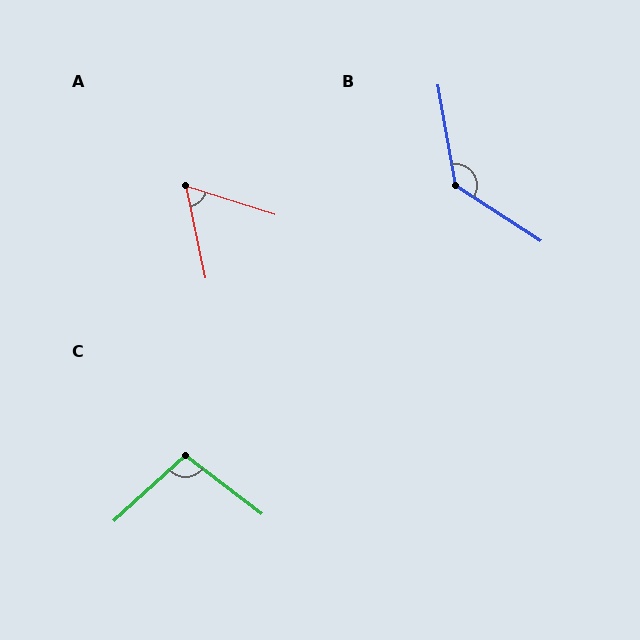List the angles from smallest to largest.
A (60°), C (100°), B (133°).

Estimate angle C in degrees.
Approximately 100 degrees.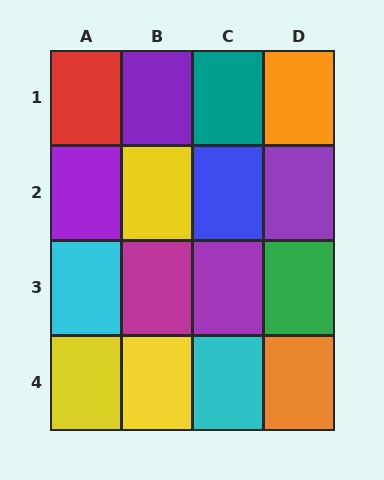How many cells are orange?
2 cells are orange.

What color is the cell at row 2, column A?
Purple.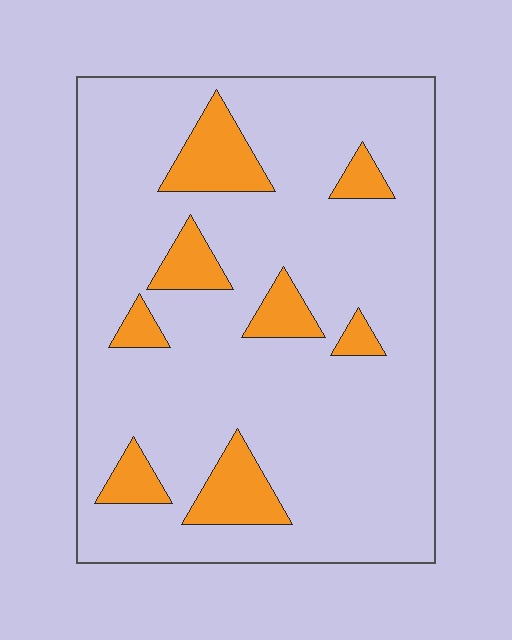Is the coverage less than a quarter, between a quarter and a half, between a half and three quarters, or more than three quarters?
Less than a quarter.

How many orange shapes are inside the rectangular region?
8.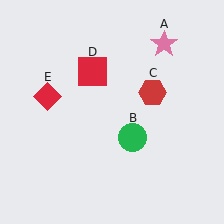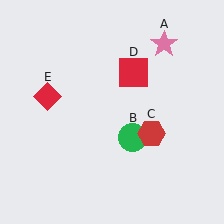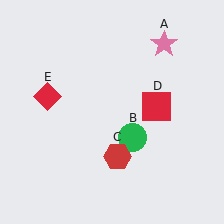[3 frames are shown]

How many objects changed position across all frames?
2 objects changed position: red hexagon (object C), red square (object D).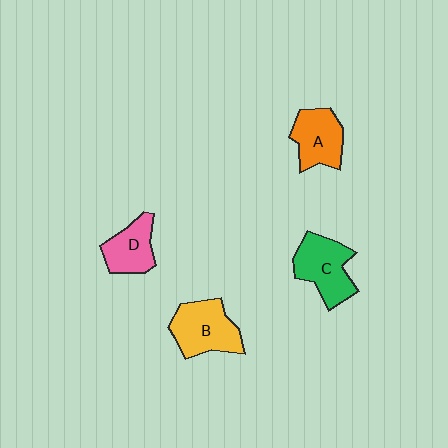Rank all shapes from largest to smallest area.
From largest to smallest: B (yellow), C (green), A (orange), D (pink).